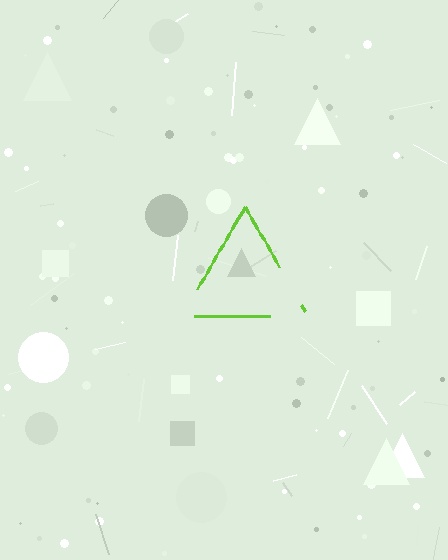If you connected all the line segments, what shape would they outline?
They would outline a triangle.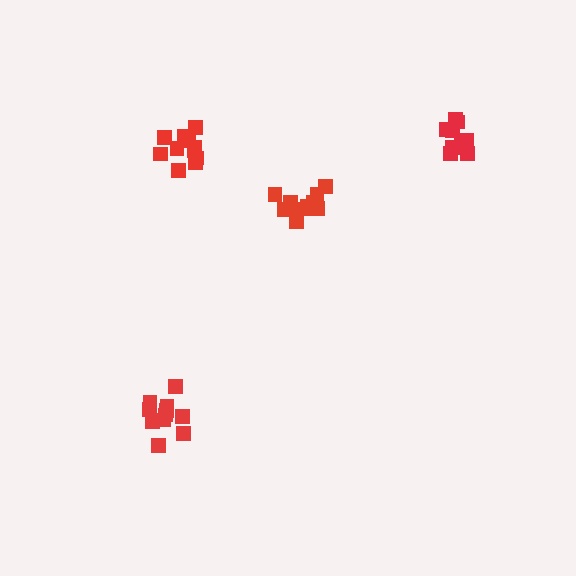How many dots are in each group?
Group 1: 12 dots, Group 2: 11 dots, Group 3: 9 dots, Group 4: 11 dots (43 total).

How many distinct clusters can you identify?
There are 4 distinct clusters.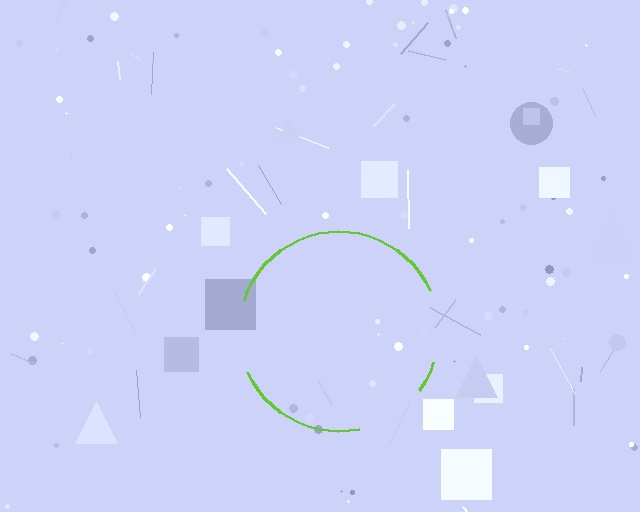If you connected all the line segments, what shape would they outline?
They would outline a circle.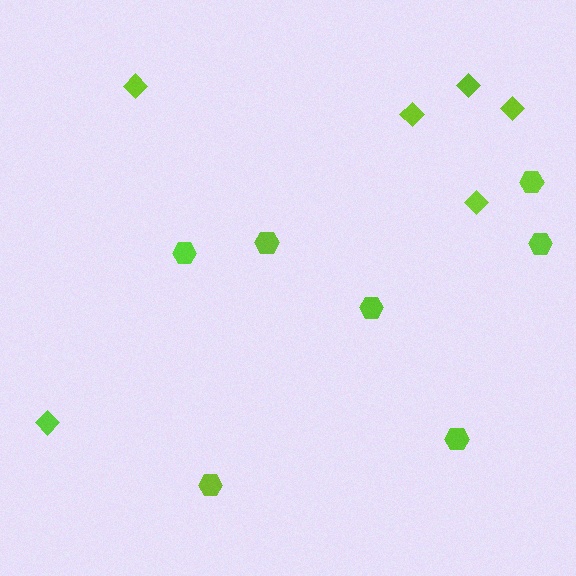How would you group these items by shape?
There are 2 groups: one group of diamonds (6) and one group of hexagons (7).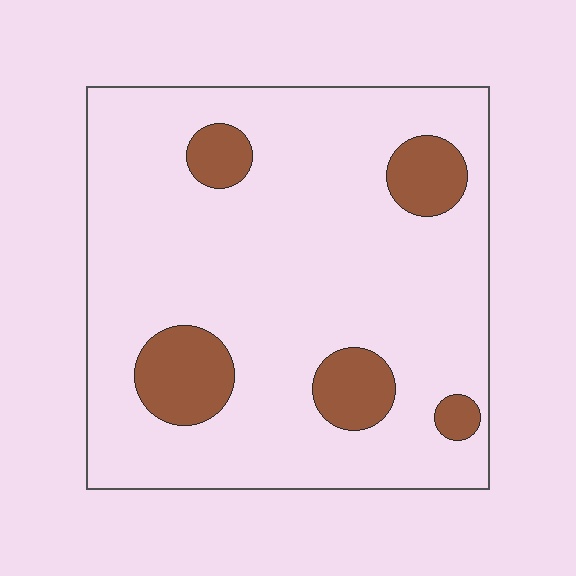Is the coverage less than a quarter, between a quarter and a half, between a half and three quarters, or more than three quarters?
Less than a quarter.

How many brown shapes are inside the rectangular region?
5.